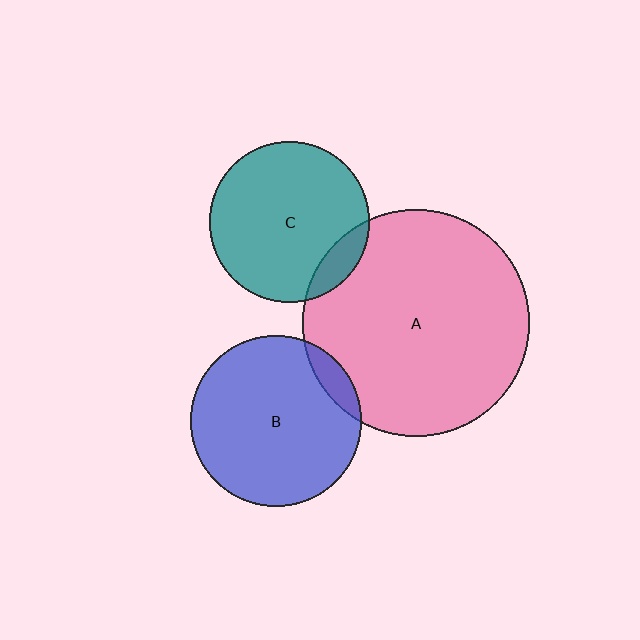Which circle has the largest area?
Circle A (pink).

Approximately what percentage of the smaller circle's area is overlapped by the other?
Approximately 10%.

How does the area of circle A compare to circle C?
Approximately 2.0 times.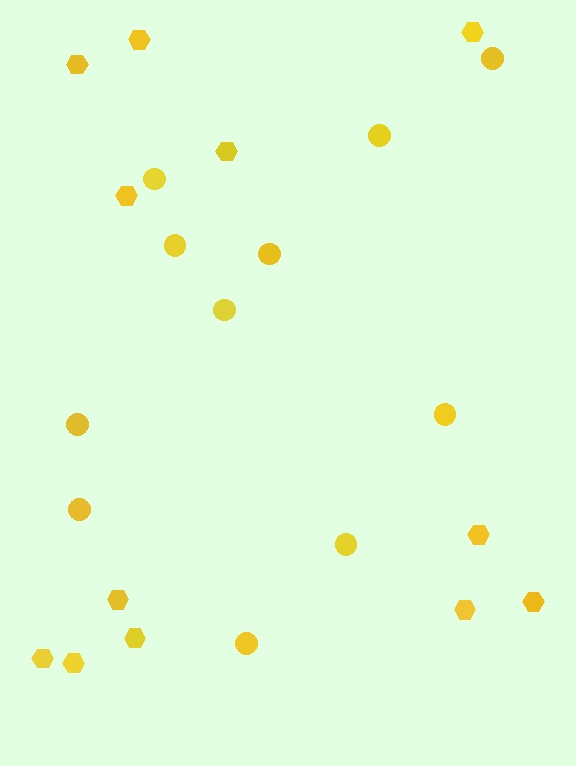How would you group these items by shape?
There are 2 groups: one group of hexagons (12) and one group of circles (11).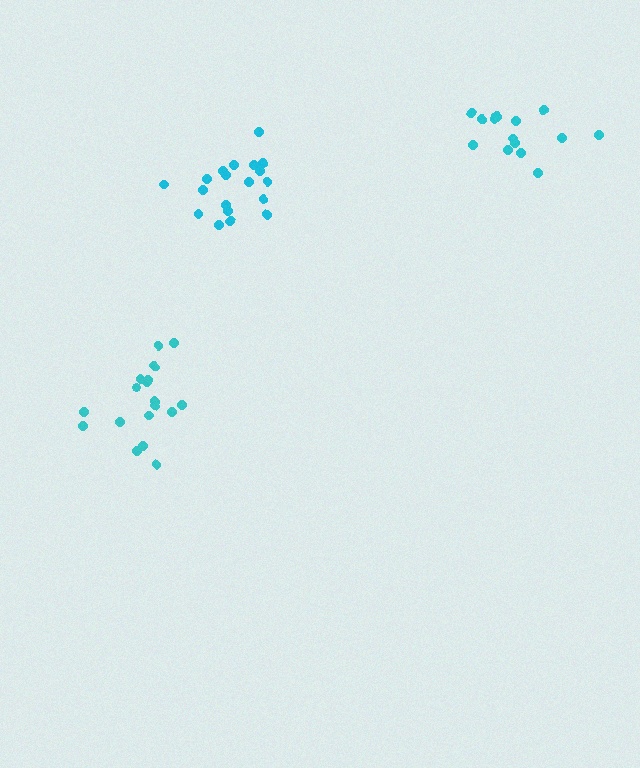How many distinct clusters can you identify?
There are 3 distinct clusters.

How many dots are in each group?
Group 1: 15 dots, Group 2: 19 dots, Group 3: 19 dots (53 total).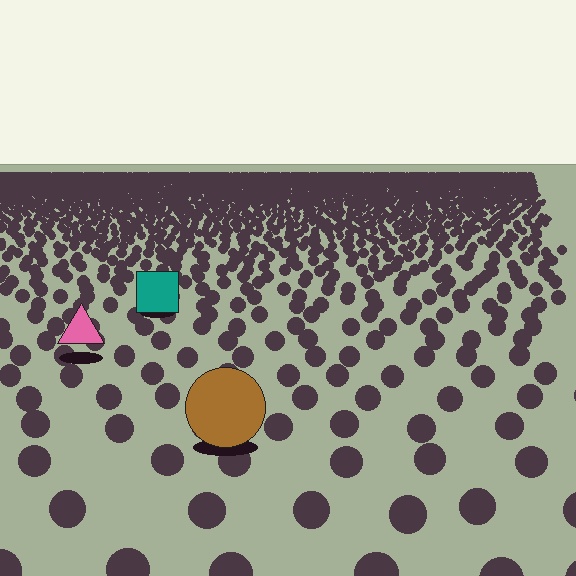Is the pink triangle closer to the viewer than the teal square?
Yes. The pink triangle is closer — you can tell from the texture gradient: the ground texture is coarser near it.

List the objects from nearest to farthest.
From nearest to farthest: the brown circle, the pink triangle, the teal square.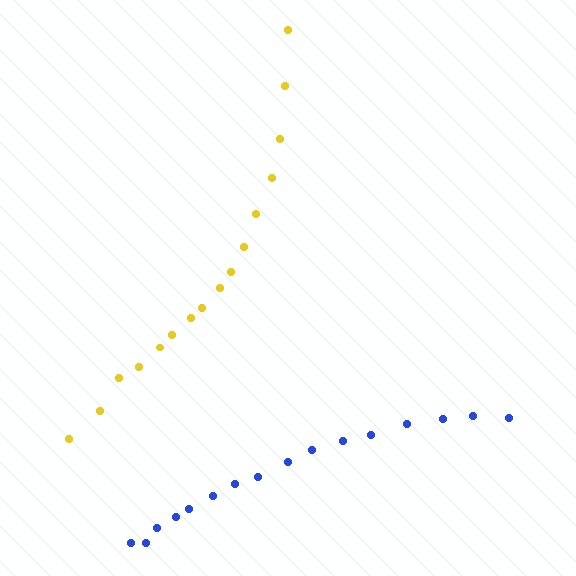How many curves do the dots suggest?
There are 2 distinct paths.